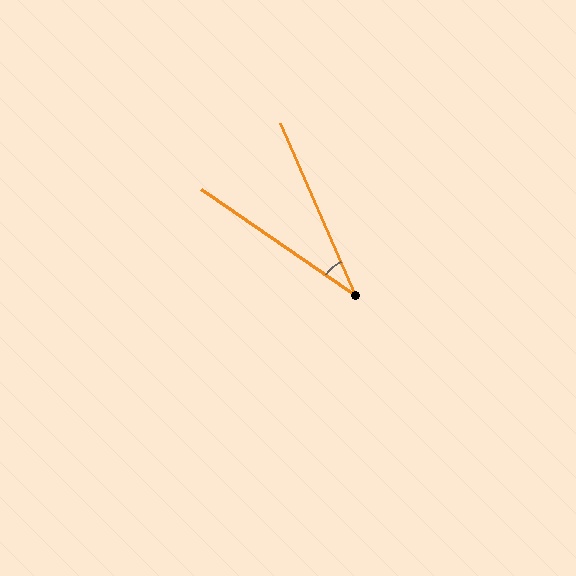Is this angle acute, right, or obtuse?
It is acute.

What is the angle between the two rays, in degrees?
Approximately 32 degrees.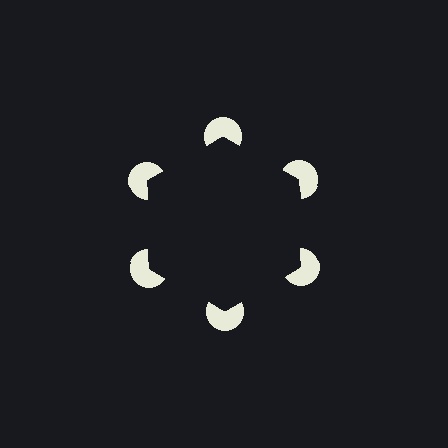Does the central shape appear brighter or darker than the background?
It typically appears slightly darker than the background, even though no actual brightness change is drawn.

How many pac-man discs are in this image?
There are 6 — one at each vertex of the illusory hexagon.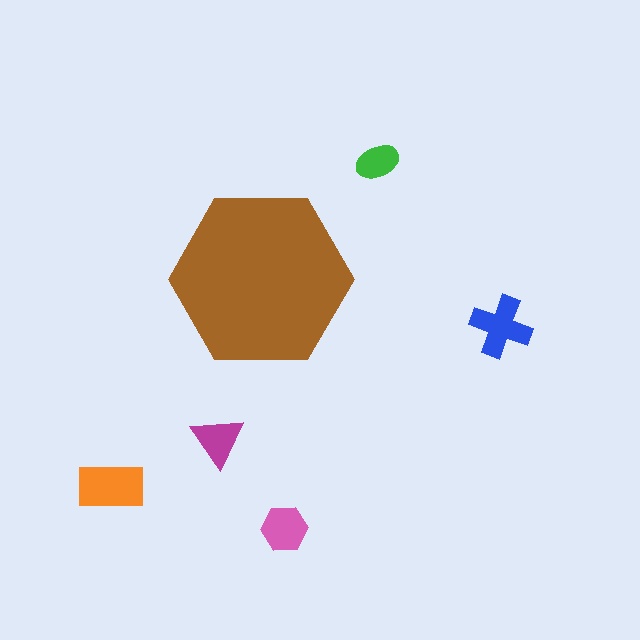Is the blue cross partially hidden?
No, the blue cross is fully visible.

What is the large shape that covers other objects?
A brown hexagon.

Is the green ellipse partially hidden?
No, the green ellipse is fully visible.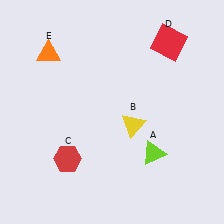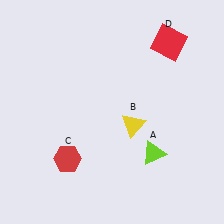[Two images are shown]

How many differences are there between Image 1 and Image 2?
There is 1 difference between the two images.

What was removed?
The orange triangle (E) was removed in Image 2.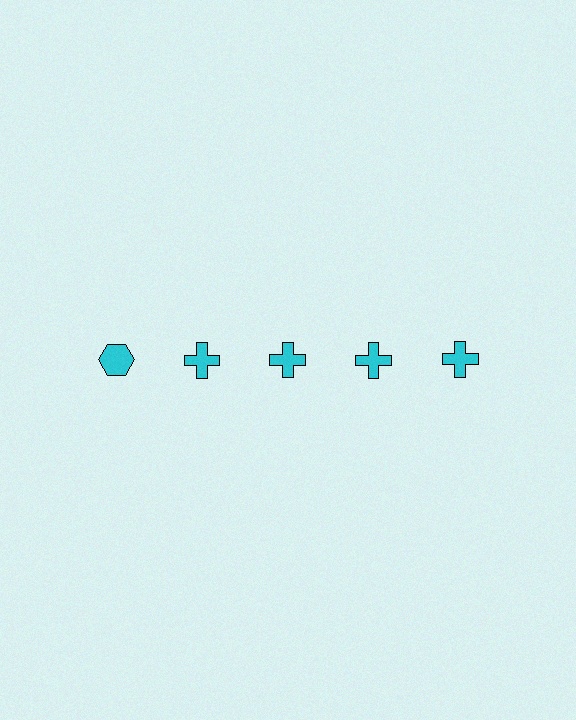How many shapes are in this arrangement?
There are 5 shapes arranged in a grid pattern.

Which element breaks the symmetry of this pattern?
The cyan hexagon in the top row, leftmost column breaks the symmetry. All other shapes are cyan crosses.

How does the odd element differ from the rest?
It has a different shape: hexagon instead of cross.